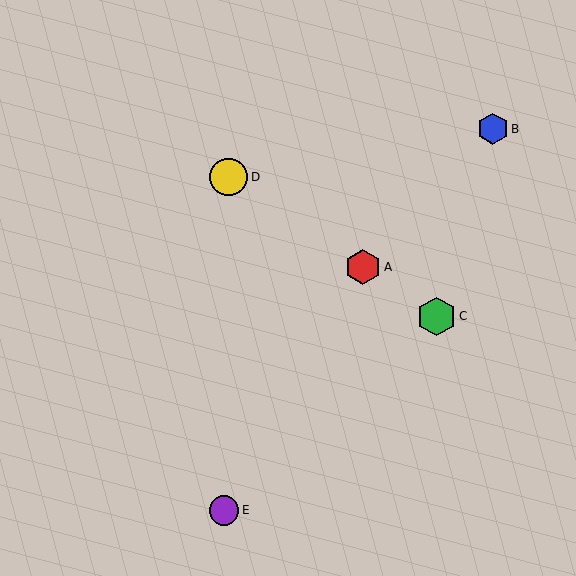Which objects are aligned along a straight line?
Objects A, C, D are aligned along a straight line.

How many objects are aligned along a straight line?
3 objects (A, C, D) are aligned along a straight line.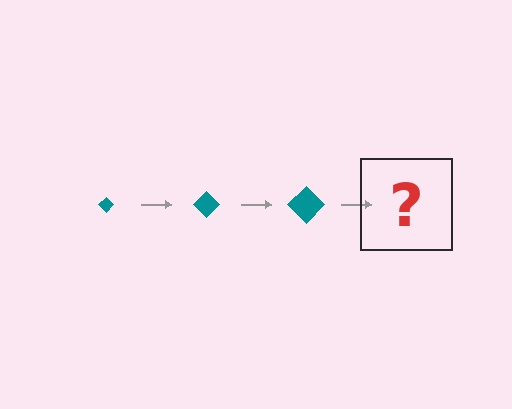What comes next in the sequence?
The next element should be a teal diamond, larger than the previous one.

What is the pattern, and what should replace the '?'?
The pattern is that the diamond gets progressively larger each step. The '?' should be a teal diamond, larger than the previous one.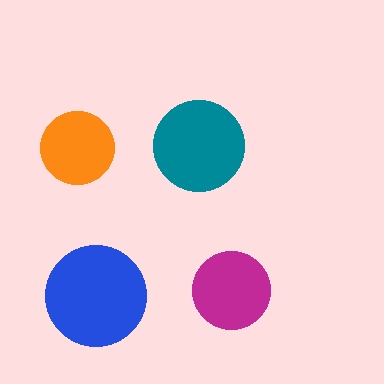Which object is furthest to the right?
The magenta circle is rightmost.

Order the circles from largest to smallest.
the blue one, the teal one, the magenta one, the orange one.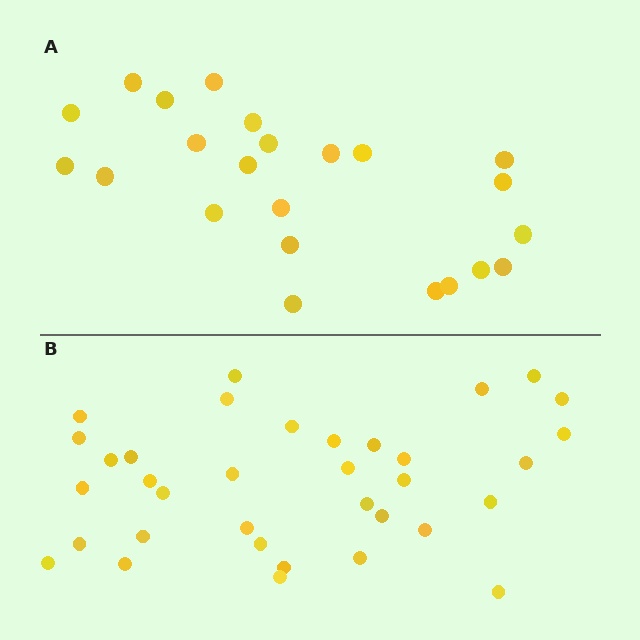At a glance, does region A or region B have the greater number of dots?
Region B (the bottom region) has more dots.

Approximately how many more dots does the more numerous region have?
Region B has roughly 12 or so more dots than region A.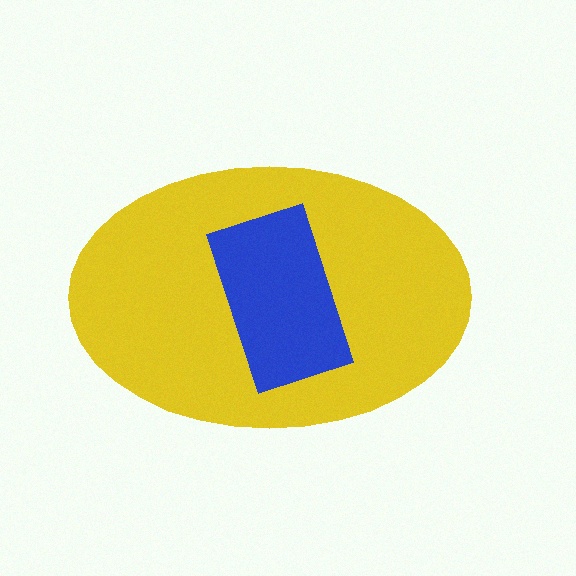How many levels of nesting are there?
2.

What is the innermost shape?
The blue rectangle.